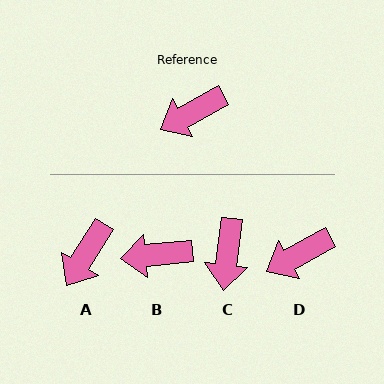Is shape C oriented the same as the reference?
No, it is off by about 54 degrees.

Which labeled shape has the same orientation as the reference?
D.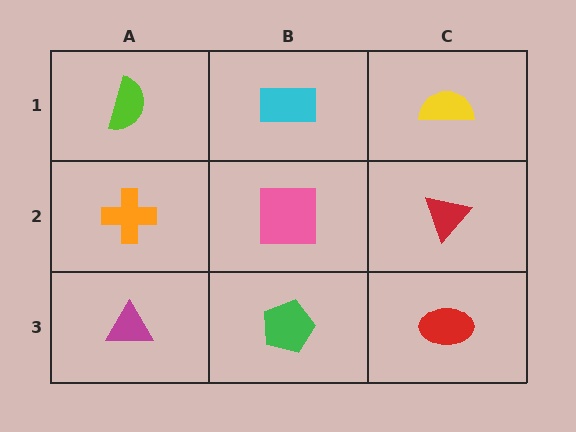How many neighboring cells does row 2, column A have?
3.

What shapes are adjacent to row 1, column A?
An orange cross (row 2, column A), a cyan rectangle (row 1, column B).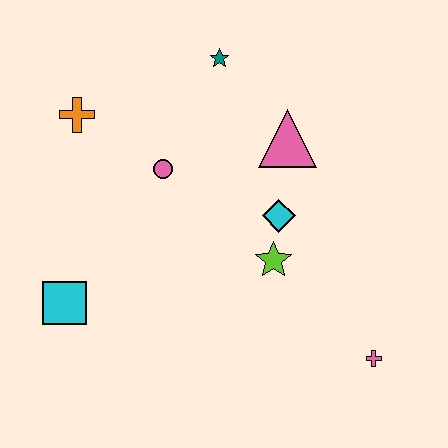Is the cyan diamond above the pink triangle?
No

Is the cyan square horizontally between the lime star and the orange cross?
No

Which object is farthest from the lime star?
The orange cross is farthest from the lime star.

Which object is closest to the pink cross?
The lime star is closest to the pink cross.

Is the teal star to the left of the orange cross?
No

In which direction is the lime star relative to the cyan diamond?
The lime star is below the cyan diamond.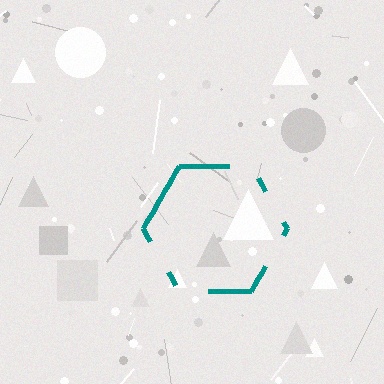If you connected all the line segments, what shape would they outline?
They would outline a hexagon.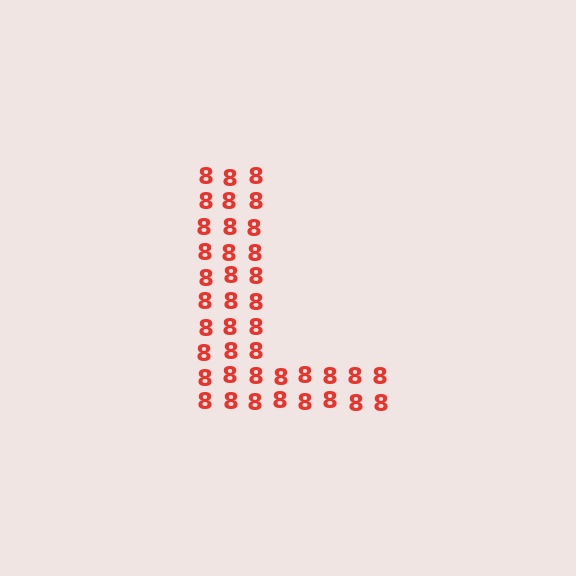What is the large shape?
The large shape is the letter L.